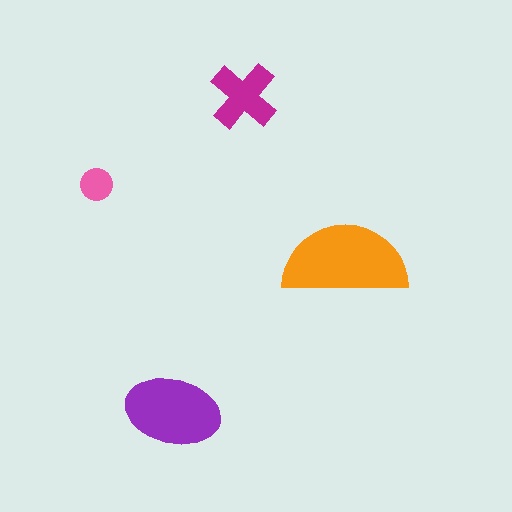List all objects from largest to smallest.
The orange semicircle, the purple ellipse, the magenta cross, the pink circle.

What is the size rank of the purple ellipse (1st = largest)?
2nd.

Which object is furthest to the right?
The orange semicircle is rightmost.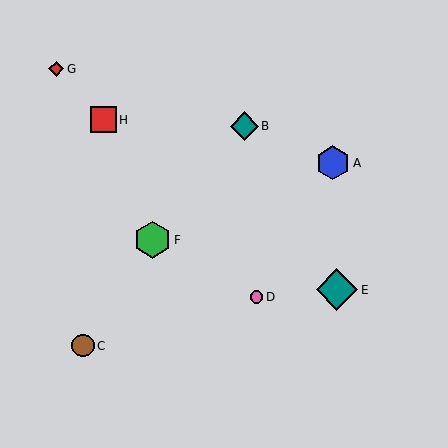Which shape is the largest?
The teal diamond (labeled E) is the largest.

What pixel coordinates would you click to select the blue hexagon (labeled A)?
Click at (333, 163) to select the blue hexagon A.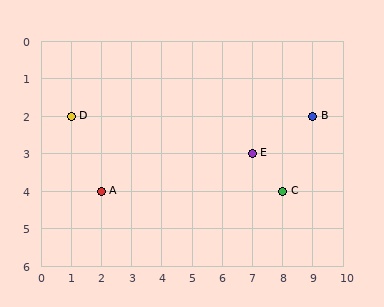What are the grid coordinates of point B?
Point B is at grid coordinates (9, 2).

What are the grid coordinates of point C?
Point C is at grid coordinates (8, 4).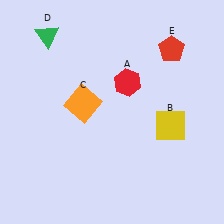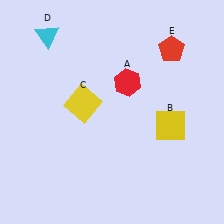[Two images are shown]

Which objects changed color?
C changed from orange to yellow. D changed from green to cyan.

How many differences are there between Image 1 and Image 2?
There are 2 differences between the two images.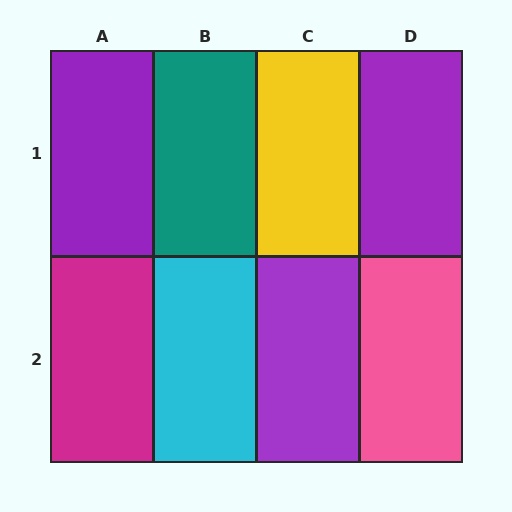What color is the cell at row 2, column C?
Purple.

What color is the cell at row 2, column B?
Cyan.